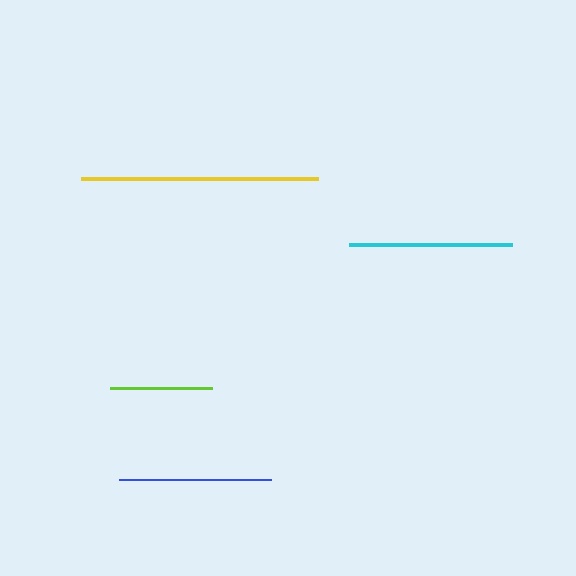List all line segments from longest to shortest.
From longest to shortest: yellow, cyan, blue, lime.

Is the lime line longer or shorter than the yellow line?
The yellow line is longer than the lime line.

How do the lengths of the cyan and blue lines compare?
The cyan and blue lines are approximately the same length.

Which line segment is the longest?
The yellow line is the longest at approximately 237 pixels.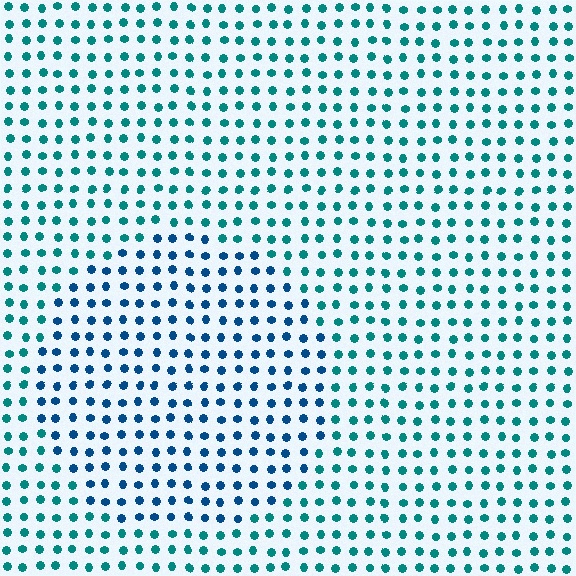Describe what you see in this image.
The image is filled with small teal elements in a uniform arrangement. A circle-shaped region is visible where the elements are tinted to a slightly different hue, forming a subtle color boundary.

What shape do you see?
I see a circle.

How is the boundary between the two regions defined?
The boundary is defined purely by a slight shift in hue (about 31 degrees). Spacing, size, and orientation are identical on both sides.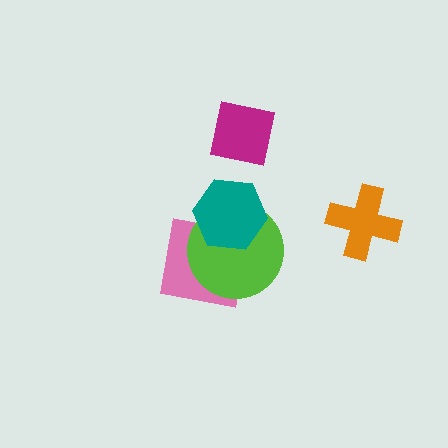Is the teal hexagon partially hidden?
No, no other shape covers it.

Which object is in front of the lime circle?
The teal hexagon is in front of the lime circle.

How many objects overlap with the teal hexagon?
2 objects overlap with the teal hexagon.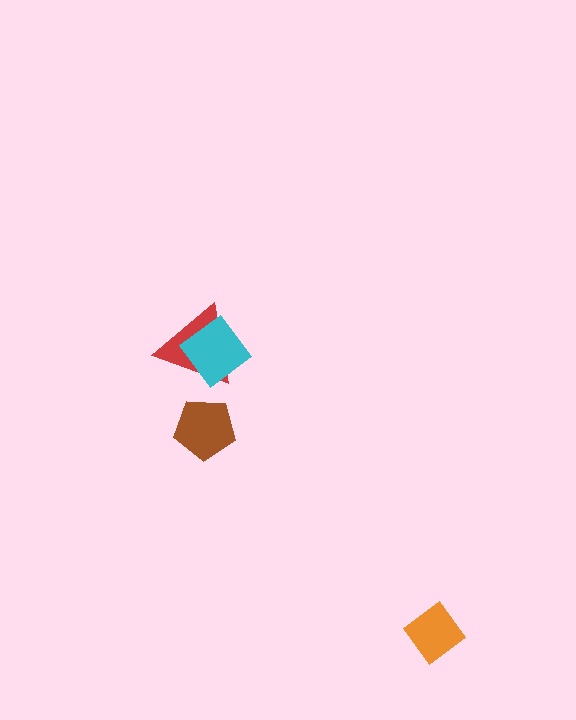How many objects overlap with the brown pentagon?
0 objects overlap with the brown pentagon.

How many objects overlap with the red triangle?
1 object overlaps with the red triangle.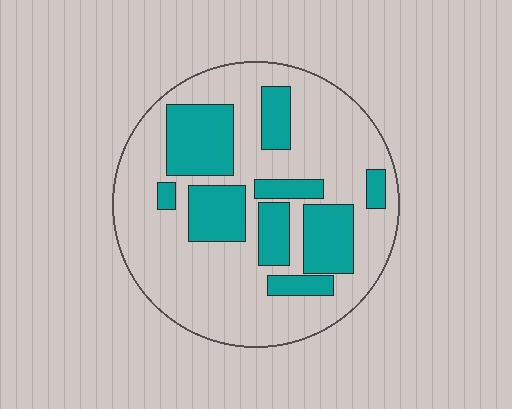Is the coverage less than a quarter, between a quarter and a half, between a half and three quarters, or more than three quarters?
Between a quarter and a half.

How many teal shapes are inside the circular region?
9.